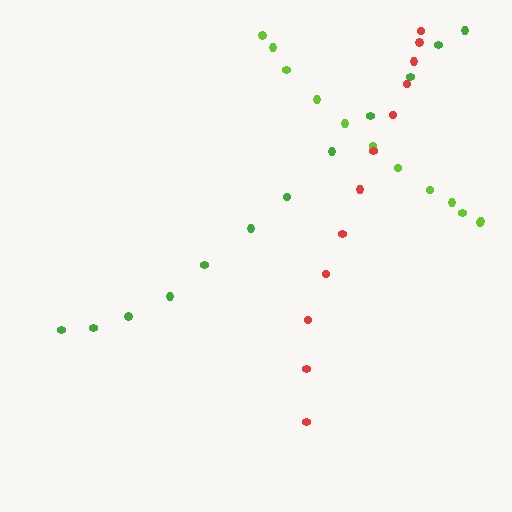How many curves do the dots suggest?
There are 3 distinct paths.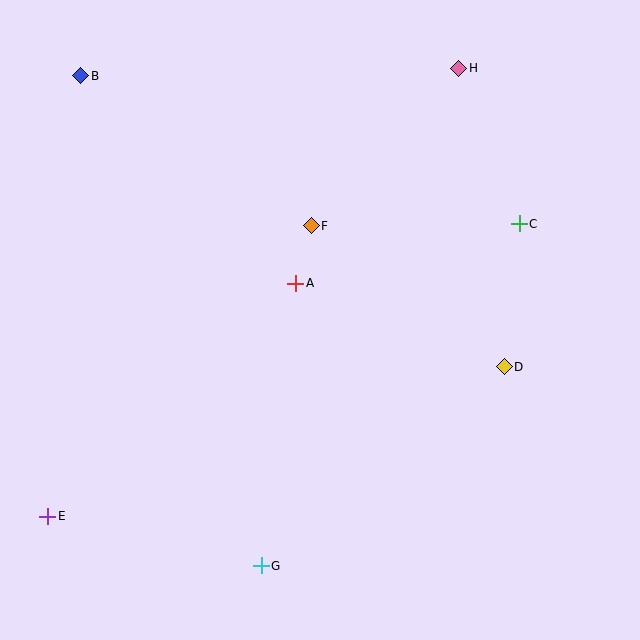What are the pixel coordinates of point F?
Point F is at (311, 226).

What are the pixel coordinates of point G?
Point G is at (261, 566).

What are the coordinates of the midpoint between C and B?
The midpoint between C and B is at (300, 150).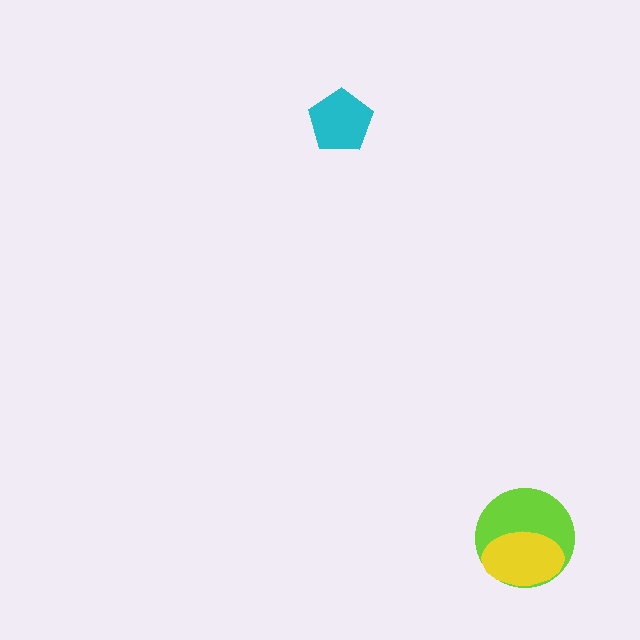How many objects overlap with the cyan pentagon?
0 objects overlap with the cyan pentagon.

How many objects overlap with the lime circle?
1 object overlaps with the lime circle.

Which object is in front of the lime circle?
The yellow ellipse is in front of the lime circle.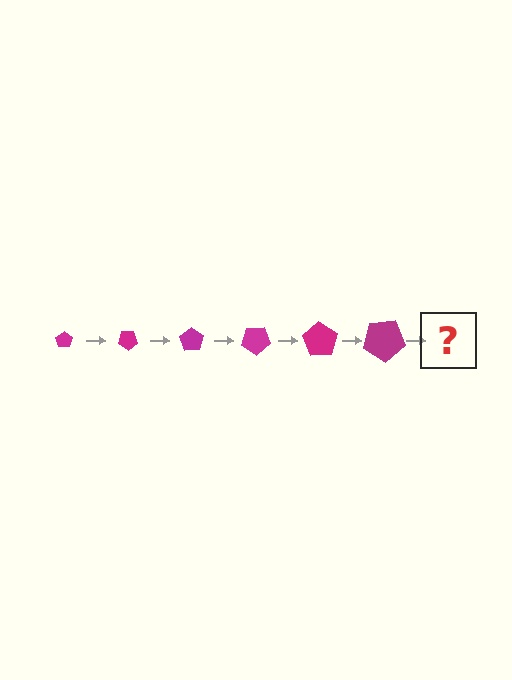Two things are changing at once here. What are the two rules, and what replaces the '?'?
The two rules are that the pentagon grows larger each step and it rotates 35 degrees each step. The '?' should be a pentagon, larger than the previous one and rotated 210 degrees from the start.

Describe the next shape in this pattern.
It should be a pentagon, larger than the previous one and rotated 210 degrees from the start.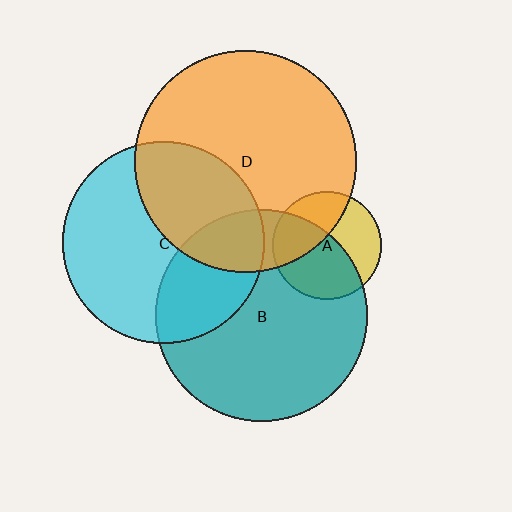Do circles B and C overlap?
Yes.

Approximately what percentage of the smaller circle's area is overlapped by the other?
Approximately 30%.